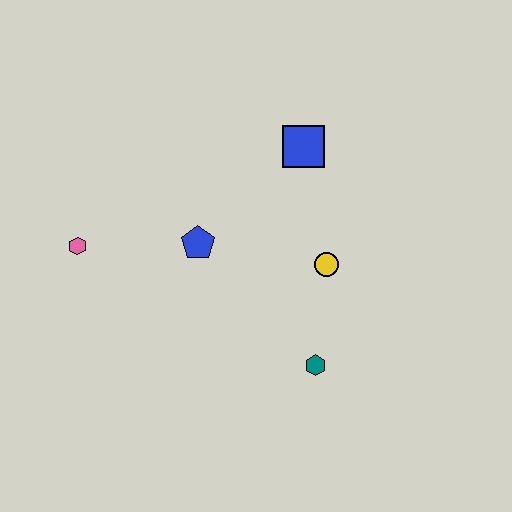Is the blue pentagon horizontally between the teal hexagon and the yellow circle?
No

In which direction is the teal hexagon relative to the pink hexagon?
The teal hexagon is to the right of the pink hexagon.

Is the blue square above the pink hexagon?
Yes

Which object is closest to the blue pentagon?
The pink hexagon is closest to the blue pentagon.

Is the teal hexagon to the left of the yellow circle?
Yes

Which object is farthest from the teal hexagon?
The pink hexagon is farthest from the teal hexagon.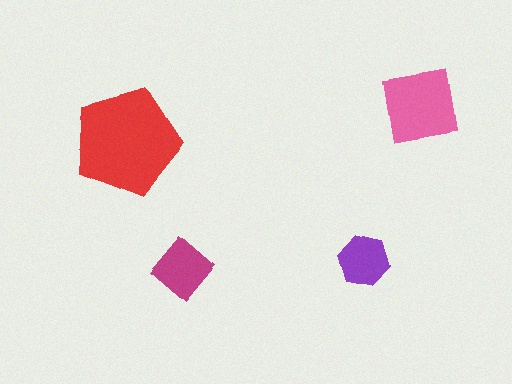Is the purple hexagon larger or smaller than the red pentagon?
Smaller.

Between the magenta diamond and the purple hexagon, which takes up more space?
The magenta diamond.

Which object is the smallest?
The purple hexagon.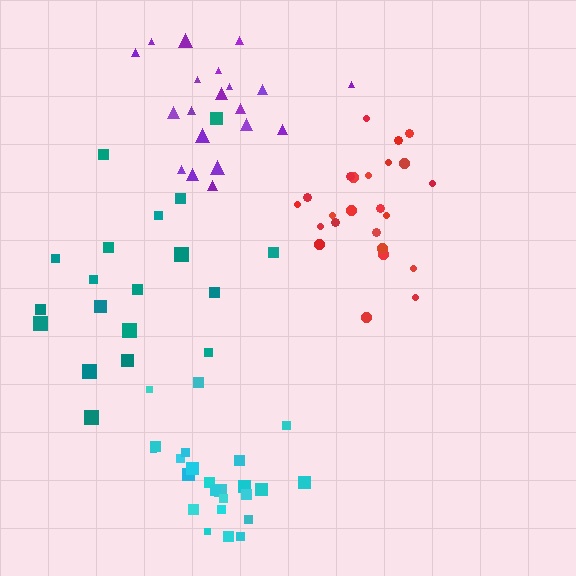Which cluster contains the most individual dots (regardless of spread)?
Cyan (24).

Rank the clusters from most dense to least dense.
cyan, red, purple, teal.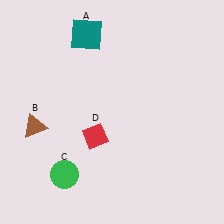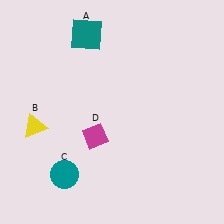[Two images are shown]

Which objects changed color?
B changed from brown to yellow. C changed from green to teal. D changed from red to magenta.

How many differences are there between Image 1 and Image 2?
There are 3 differences between the two images.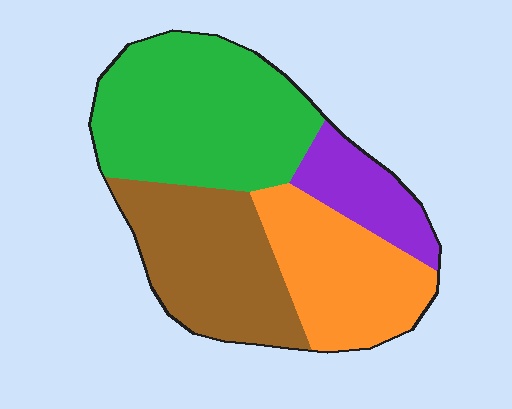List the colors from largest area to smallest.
From largest to smallest: green, brown, orange, purple.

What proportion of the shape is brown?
Brown takes up about one quarter (1/4) of the shape.